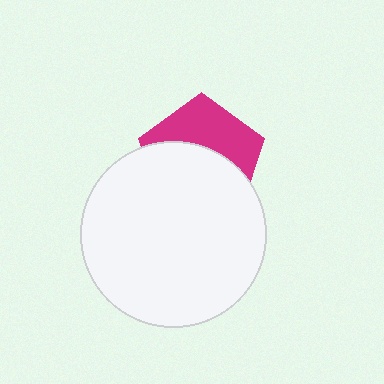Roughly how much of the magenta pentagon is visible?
A small part of it is visible (roughly 43%).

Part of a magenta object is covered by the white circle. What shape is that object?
It is a pentagon.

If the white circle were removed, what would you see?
You would see the complete magenta pentagon.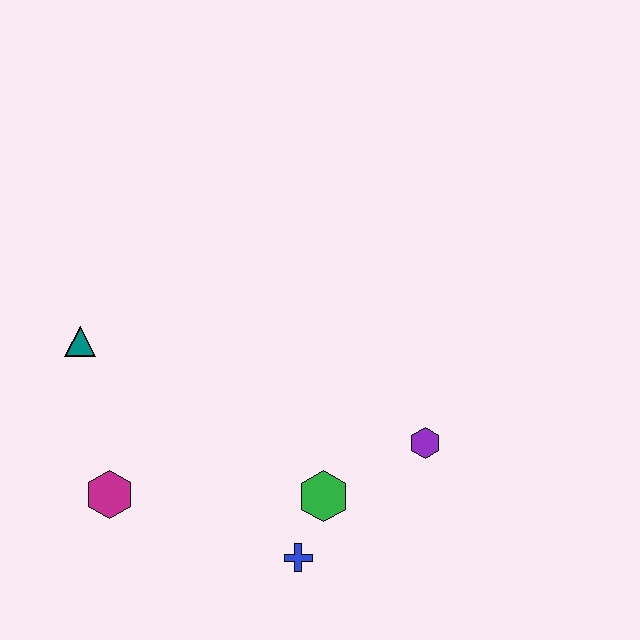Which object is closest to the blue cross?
The green hexagon is closest to the blue cross.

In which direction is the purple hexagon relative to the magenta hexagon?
The purple hexagon is to the right of the magenta hexagon.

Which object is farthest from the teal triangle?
The purple hexagon is farthest from the teal triangle.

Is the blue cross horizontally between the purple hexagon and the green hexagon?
No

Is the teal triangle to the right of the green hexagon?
No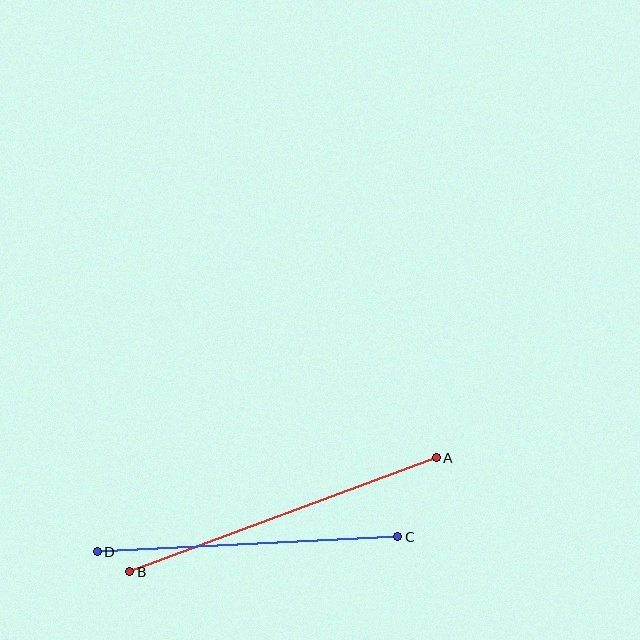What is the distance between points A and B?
The distance is approximately 327 pixels.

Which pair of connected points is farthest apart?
Points A and B are farthest apart.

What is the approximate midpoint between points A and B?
The midpoint is at approximately (283, 515) pixels.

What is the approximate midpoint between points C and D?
The midpoint is at approximately (247, 544) pixels.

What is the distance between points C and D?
The distance is approximately 301 pixels.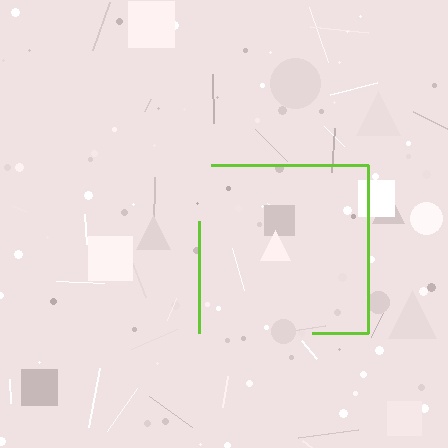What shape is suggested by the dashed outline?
The dashed outline suggests a square.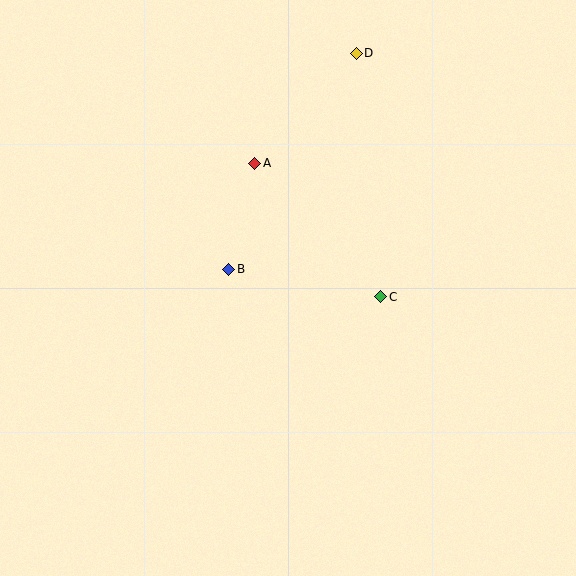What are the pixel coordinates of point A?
Point A is at (255, 163).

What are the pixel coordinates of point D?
Point D is at (356, 53).